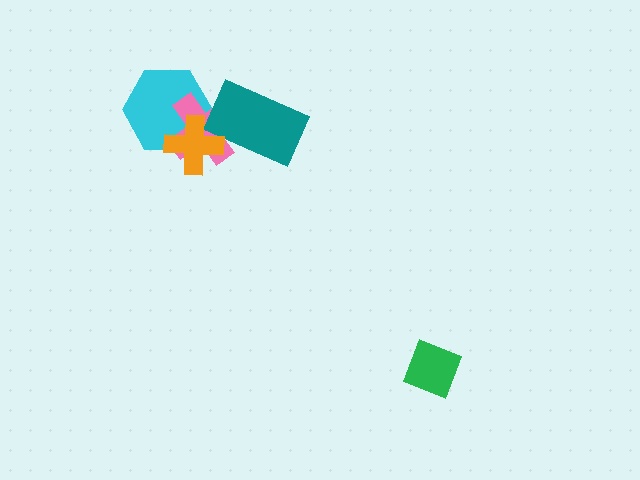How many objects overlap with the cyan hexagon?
2 objects overlap with the cyan hexagon.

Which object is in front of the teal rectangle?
The orange cross is in front of the teal rectangle.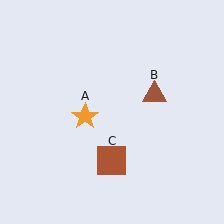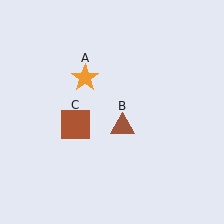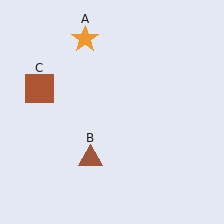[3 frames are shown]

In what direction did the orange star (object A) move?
The orange star (object A) moved up.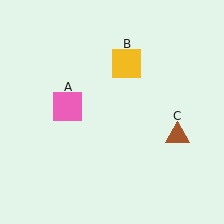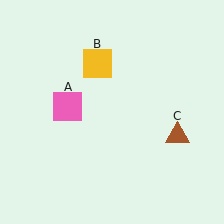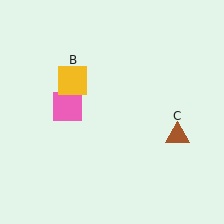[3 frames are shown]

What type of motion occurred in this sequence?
The yellow square (object B) rotated counterclockwise around the center of the scene.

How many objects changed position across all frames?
1 object changed position: yellow square (object B).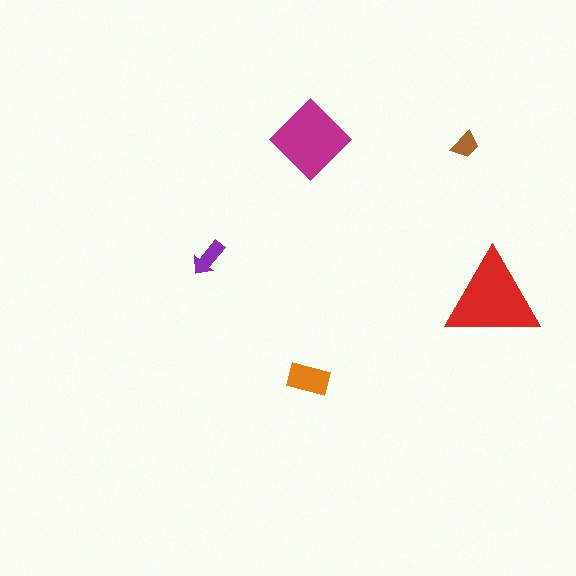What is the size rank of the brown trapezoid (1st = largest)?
5th.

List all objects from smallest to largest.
The brown trapezoid, the purple arrow, the orange rectangle, the magenta diamond, the red triangle.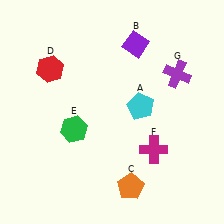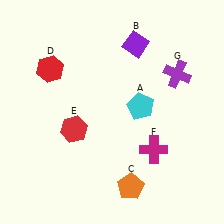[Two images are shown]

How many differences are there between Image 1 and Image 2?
There is 1 difference between the two images.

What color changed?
The hexagon (E) changed from green in Image 1 to red in Image 2.